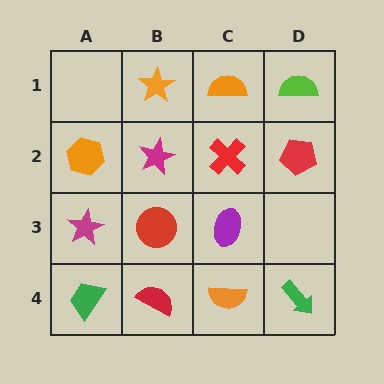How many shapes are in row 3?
3 shapes.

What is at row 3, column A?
A magenta star.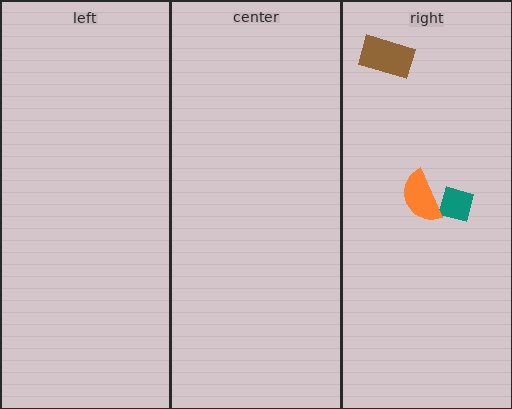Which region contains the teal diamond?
The right region.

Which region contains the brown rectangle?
The right region.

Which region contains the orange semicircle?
The right region.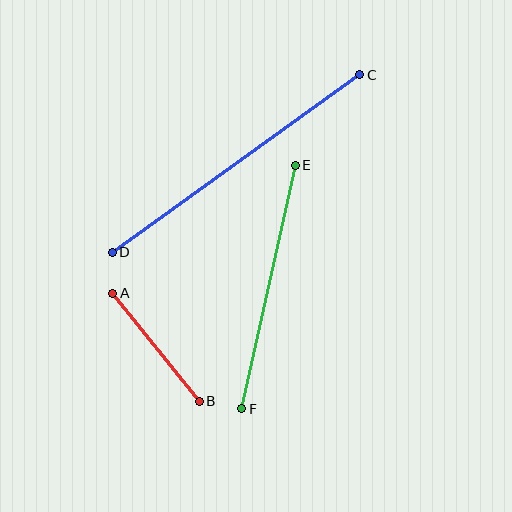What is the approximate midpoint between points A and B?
The midpoint is at approximately (156, 347) pixels.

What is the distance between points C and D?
The distance is approximately 305 pixels.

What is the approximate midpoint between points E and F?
The midpoint is at approximately (269, 287) pixels.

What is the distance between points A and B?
The distance is approximately 138 pixels.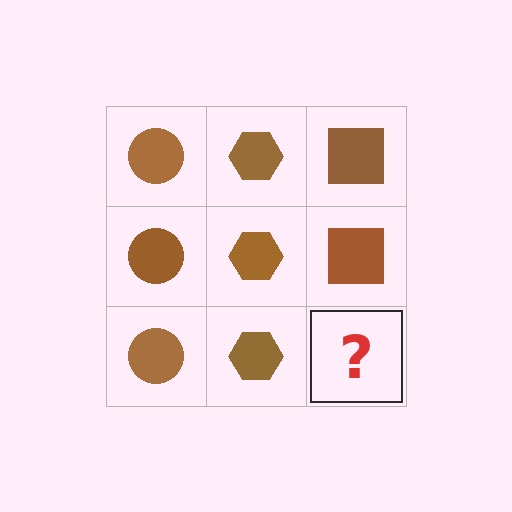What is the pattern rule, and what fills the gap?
The rule is that each column has a consistent shape. The gap should be filled with a brown square.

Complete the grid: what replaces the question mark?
The question mark should be replaced with a brown square.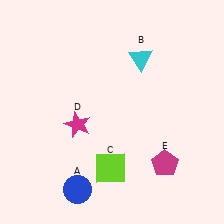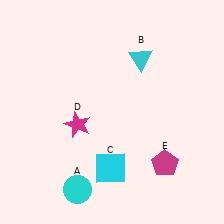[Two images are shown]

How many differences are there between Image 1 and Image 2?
There are 2 differences between the two images.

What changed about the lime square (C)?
In Image 1, C is lime. In Image 2, it changed to cyan.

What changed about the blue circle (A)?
In Image 1, A is blue. In Image 2, it changed to cyan.